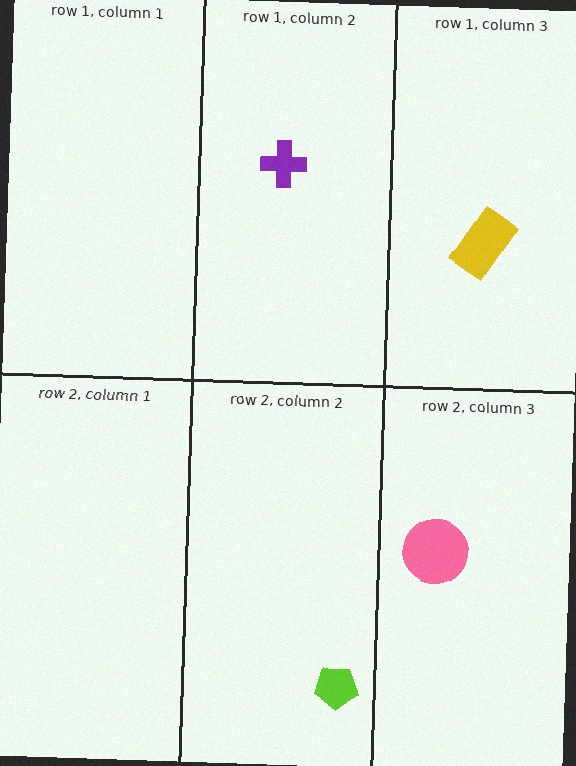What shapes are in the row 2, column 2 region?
The lime pentagon.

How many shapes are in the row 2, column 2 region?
1.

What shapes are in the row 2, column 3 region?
The pink circle.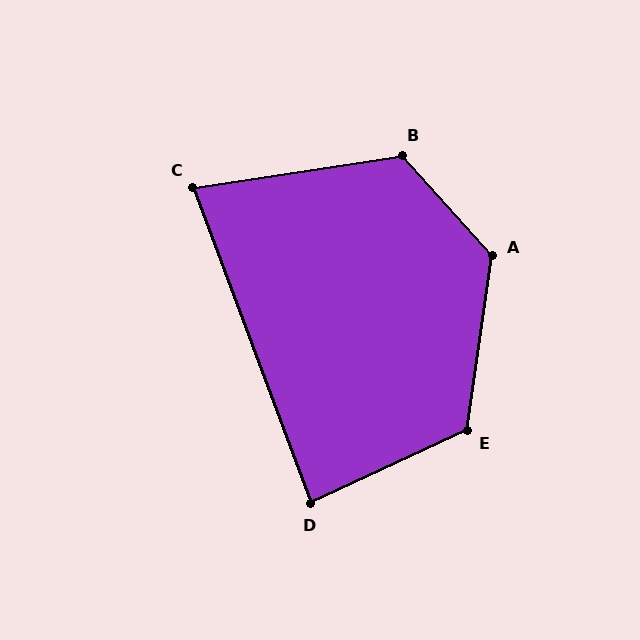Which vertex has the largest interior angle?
A, at approximately 130 degrees.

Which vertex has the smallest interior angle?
C, at approximately 78 degrees.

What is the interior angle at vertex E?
Approximately 123 degrees (obtuse).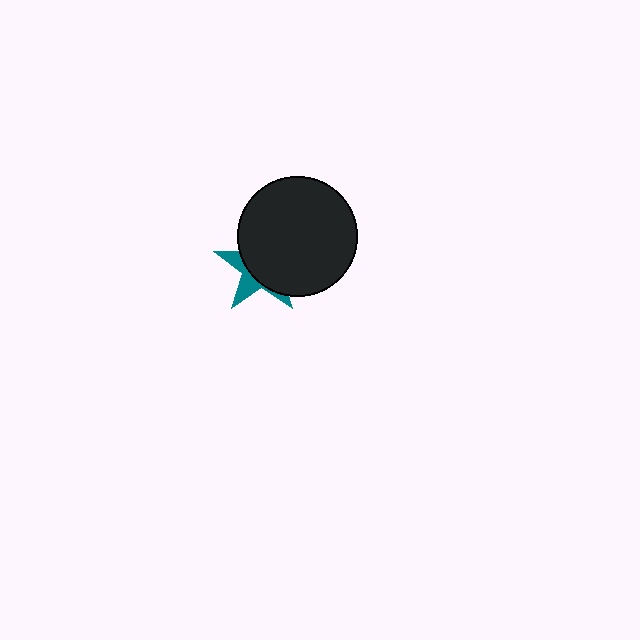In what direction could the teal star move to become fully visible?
The teal star could move toward the lower-left. That would shift it out from behind the black circle entirely.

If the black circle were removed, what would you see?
You would see the complete teal star.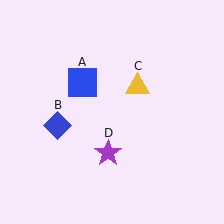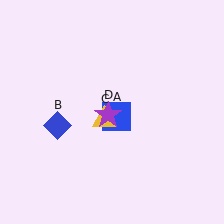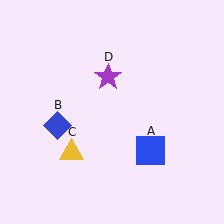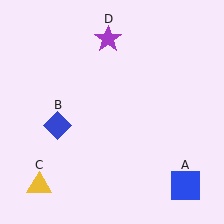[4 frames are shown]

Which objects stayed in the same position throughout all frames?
Blue diamond (object B) remained stationary.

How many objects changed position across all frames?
3 objects changed position: blue square (object A), yellow triangle (object C), purple star (object D).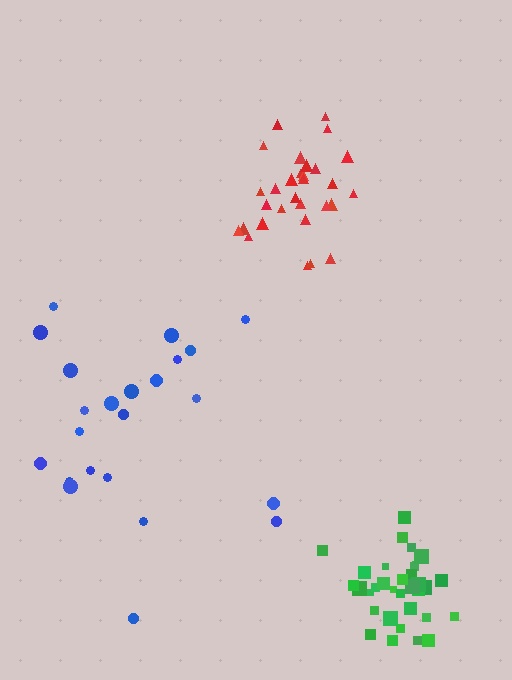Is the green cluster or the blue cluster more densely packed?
Green.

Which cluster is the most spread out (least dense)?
Blue.